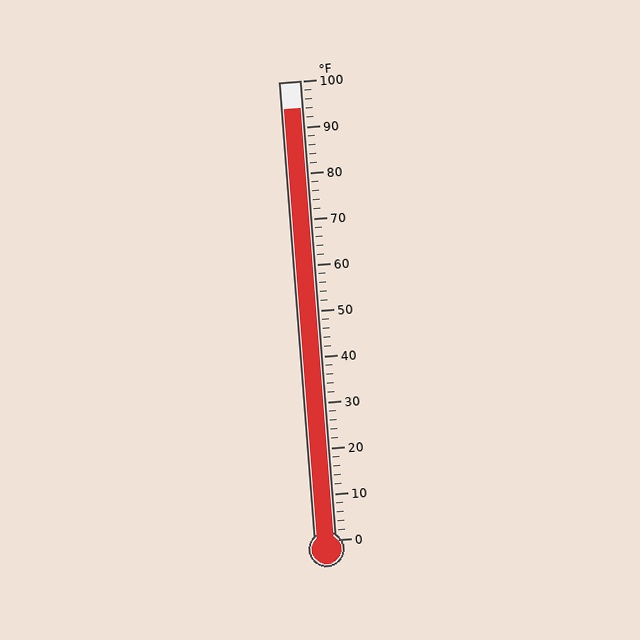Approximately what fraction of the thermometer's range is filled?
The thermometer is filled to approximately 95% of its range.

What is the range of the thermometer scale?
The thermometer scale ranges from 0°F to 100°F.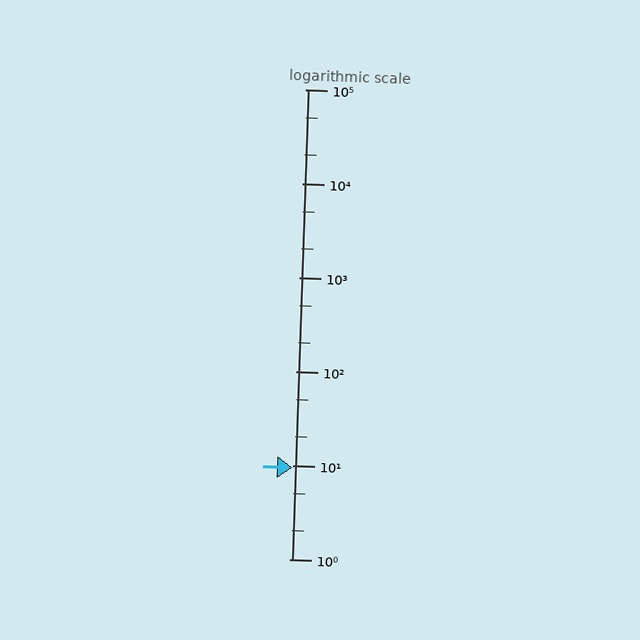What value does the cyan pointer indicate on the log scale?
The pointer indicates approximately 9.5.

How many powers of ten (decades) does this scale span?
The scale spans 5 decades, from 1 to 100000.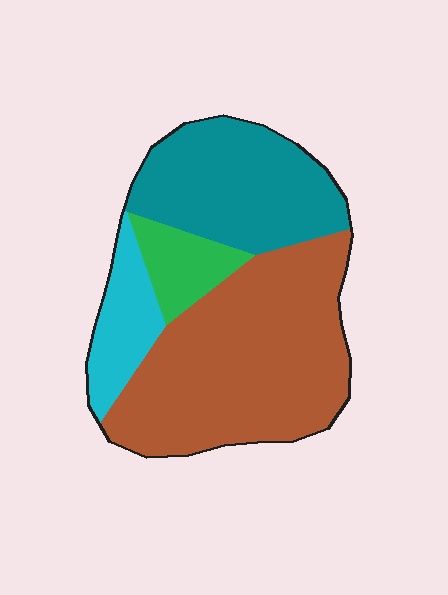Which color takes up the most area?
Brown, at roughly 50%.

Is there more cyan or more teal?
Teal.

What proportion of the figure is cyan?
Cyan takes up about one eighth (1/8) of the figure.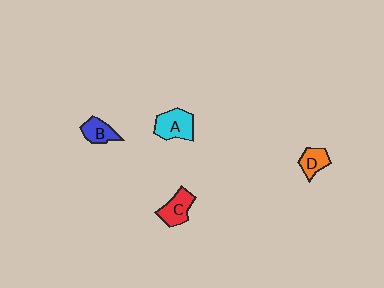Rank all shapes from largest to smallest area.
From largest to smallest: A (cyan), C (red), B (blue), D (orange).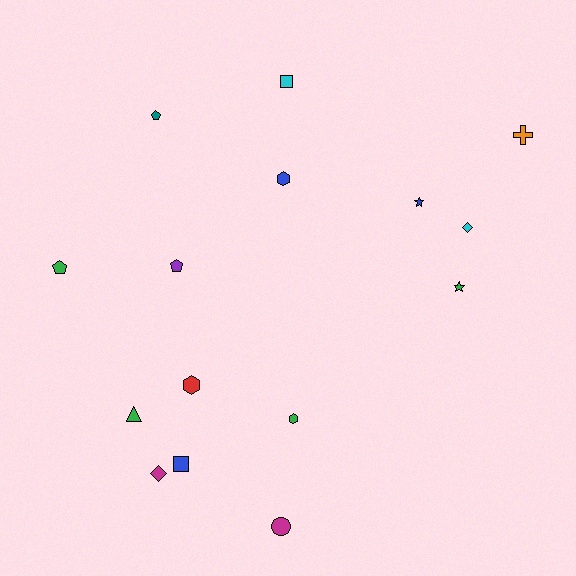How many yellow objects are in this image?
There are no yellow objects.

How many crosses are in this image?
There is 1 cross.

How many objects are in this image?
There are 15 objects.